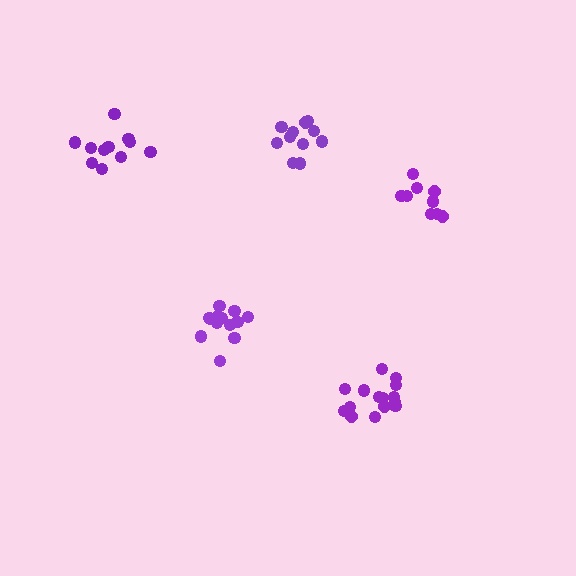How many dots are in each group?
Group 1: 9 dots, Group 2: 15 dots, Group 3: 14 dots, Group 4: 11 dots, Group 5: 11 dots (60 total).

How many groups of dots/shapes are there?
There are 5 groups.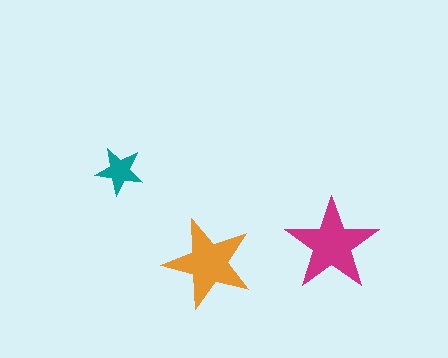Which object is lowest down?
The orange star is bottommost.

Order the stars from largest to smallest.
the magenta one, the orange one, the teal one.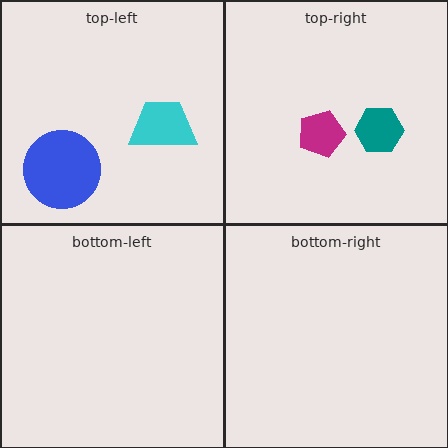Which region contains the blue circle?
The top-left region.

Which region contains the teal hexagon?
The top-right region.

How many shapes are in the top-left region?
2.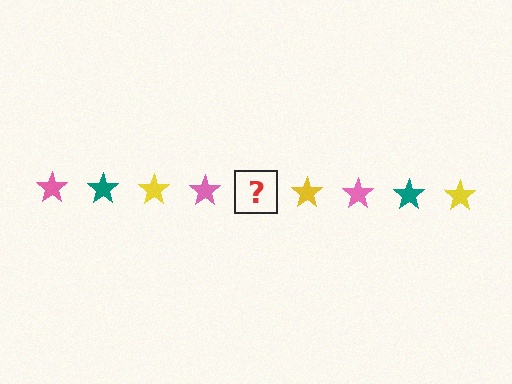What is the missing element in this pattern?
The missing element is a teal star.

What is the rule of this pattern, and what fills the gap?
The rule is that the pattern cycles through pink, teal, yellow stars. The gap should be filled with a teal star.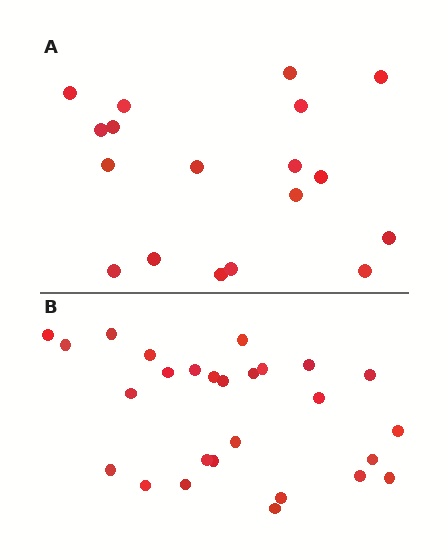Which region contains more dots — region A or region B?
Region B (the bottom region) has more dots.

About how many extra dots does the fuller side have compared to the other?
Region B has roughly 8 or so more dots than region A.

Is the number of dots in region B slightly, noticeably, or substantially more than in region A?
Region B has substantially more. The ratio is roughly 1.5 to 1.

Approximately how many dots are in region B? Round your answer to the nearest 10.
About 30 dots. (The exact count is 27, which rounds to 30.)